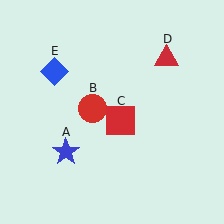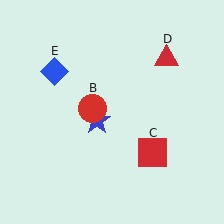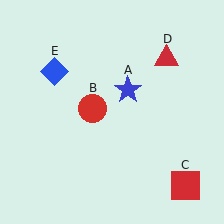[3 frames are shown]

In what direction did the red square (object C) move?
The red square (object C) moved down and to the right.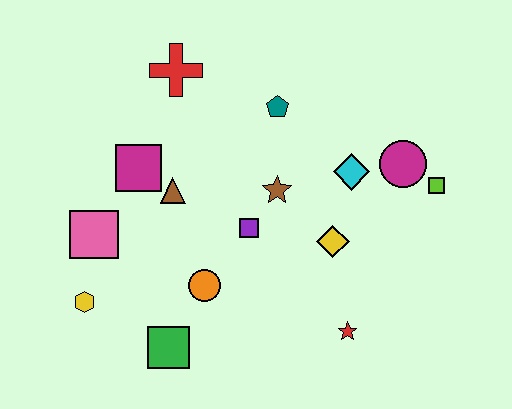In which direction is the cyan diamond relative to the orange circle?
The cyan diamond is to the right of the orange circle.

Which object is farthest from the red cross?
The red star is farthest from the red cross.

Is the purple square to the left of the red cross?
No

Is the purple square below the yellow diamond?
No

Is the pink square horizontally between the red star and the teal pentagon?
No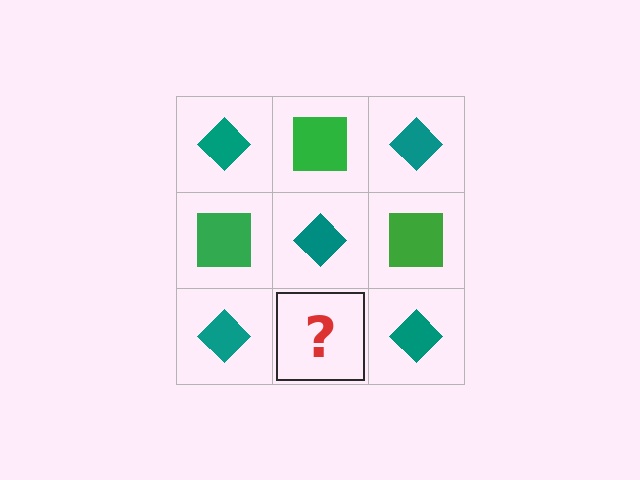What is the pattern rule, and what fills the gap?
The rule is that it alternates teal diamond and green square in a checkerboard pattern. The gap should be filled with a green square.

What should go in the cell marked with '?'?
The missing cell should contain a green square.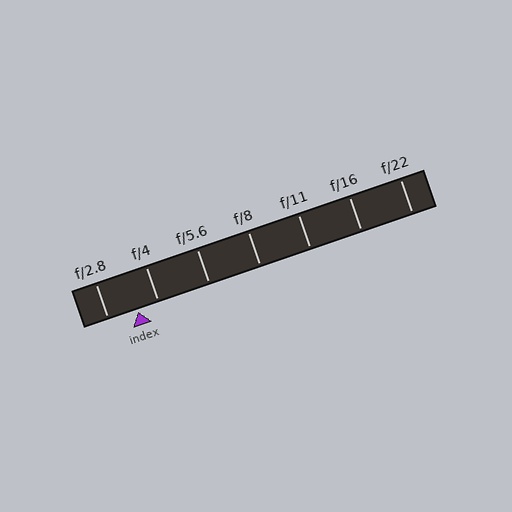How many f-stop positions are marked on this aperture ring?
There are 7 f-stop positions marked.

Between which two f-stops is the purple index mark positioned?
The index mark is between f/2.8 and f/4.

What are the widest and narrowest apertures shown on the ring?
The widest aperture shown is f/2.8 and the narrowest is f/22.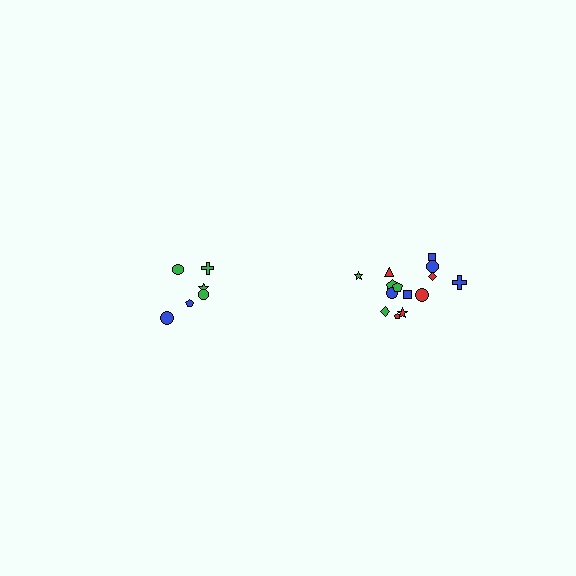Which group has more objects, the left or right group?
The right group.